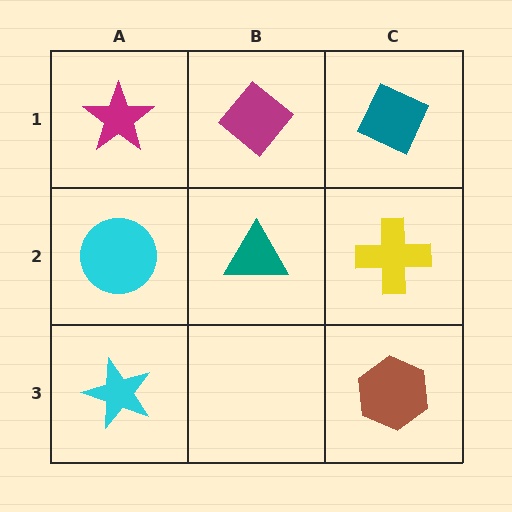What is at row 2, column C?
A yellow cross.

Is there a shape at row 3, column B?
No, that cell is empty.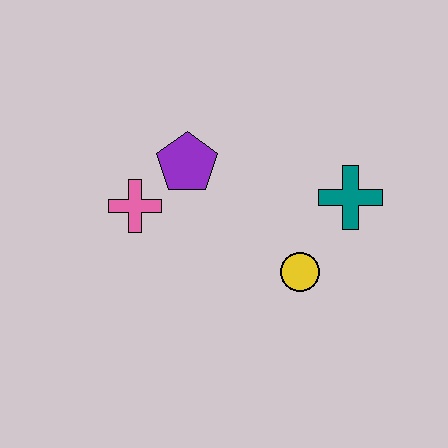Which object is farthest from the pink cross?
The teal cross is farthest from the pink cross.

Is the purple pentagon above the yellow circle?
Yes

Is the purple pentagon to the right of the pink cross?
Yes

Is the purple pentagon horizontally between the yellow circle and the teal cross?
No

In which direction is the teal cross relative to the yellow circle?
The teal cross is above the yellow circle.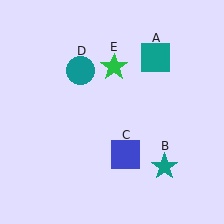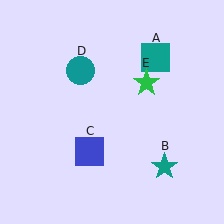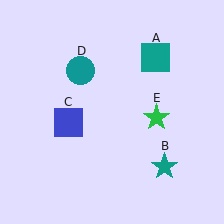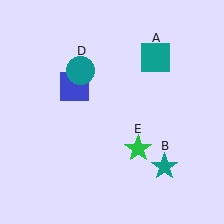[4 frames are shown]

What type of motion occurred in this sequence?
The blue square (object C), green star (object E) rotated clockwise around the center of the scene.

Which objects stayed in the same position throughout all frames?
Teal square (object A) and teal star (object B) and teal circle (object D) remained stationary.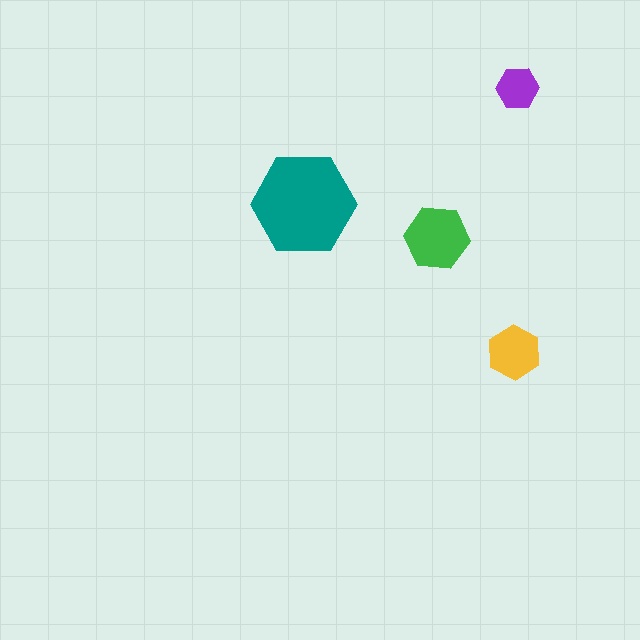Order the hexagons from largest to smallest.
the teal one, the green one, the yellow one, the purple one.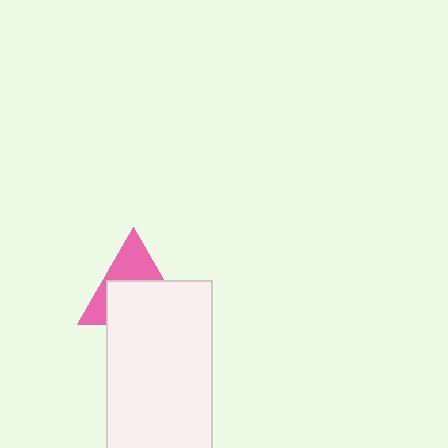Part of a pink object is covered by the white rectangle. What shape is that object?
It is a triangle.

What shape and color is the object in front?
The object in front is a white rectangle.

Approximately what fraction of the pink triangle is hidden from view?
Roughly 58% of the pink triangle is hidden behind the white rectangle.